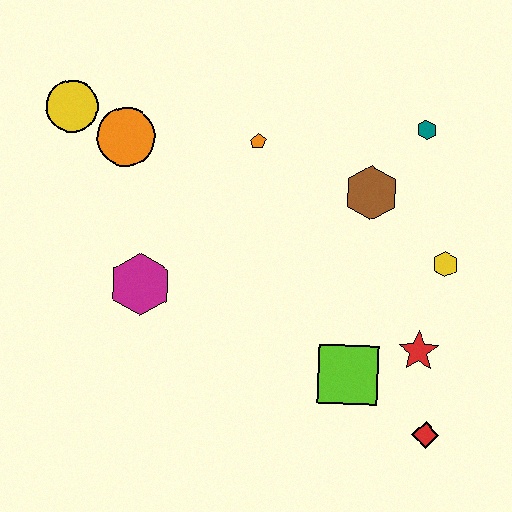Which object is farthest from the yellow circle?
The red diamond is farthest from the yellow circle.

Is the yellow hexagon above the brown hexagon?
No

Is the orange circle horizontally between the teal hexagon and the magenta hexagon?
No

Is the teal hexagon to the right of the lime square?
Yes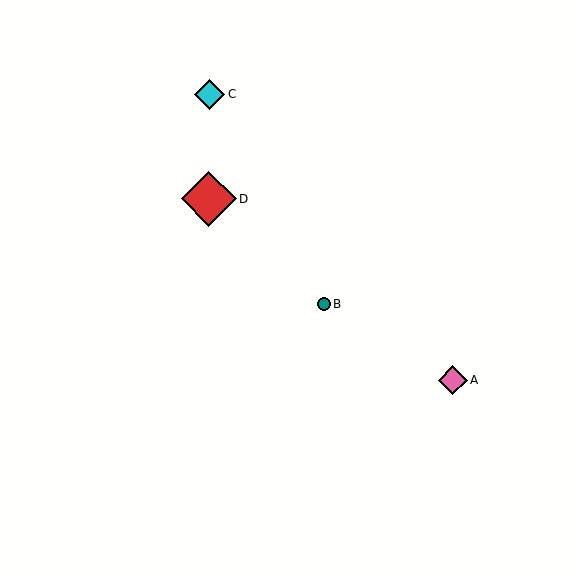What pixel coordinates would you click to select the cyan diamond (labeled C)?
Click at (210, 94) to select the cyan diamond C.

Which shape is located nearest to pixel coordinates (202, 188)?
The red diamond (labeled D) at (209, 199) is nearest to that location.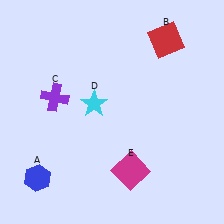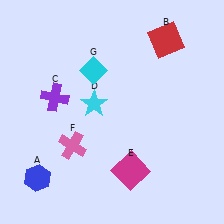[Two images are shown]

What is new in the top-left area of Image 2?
A cyan diamond (G) was added in the top-left area of Image 2.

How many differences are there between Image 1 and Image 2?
There are 2 differences between the two images.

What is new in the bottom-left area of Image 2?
A pink cross (F) was added in the bottom-left area of Image 2.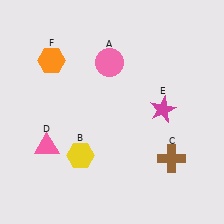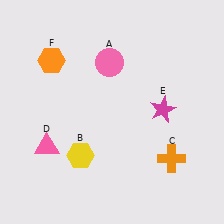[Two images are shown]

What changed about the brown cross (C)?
In Image 1, C is brown. In Image 2, it changed to orange.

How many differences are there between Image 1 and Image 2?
There is 1 difference between the two images.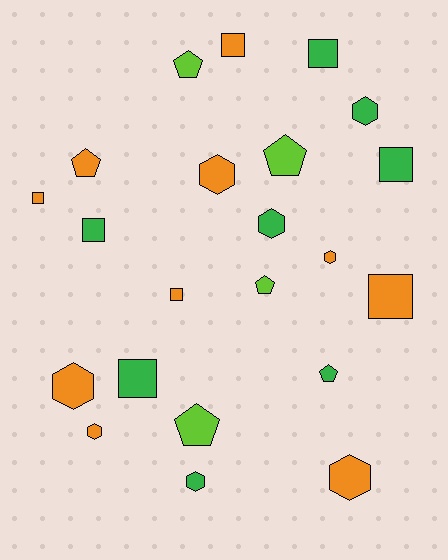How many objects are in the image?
There are 22 objects.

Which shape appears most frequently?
Hexagon, with 8 objects.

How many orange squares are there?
There are 4 orange squares.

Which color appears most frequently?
Orange, with 10 objects.